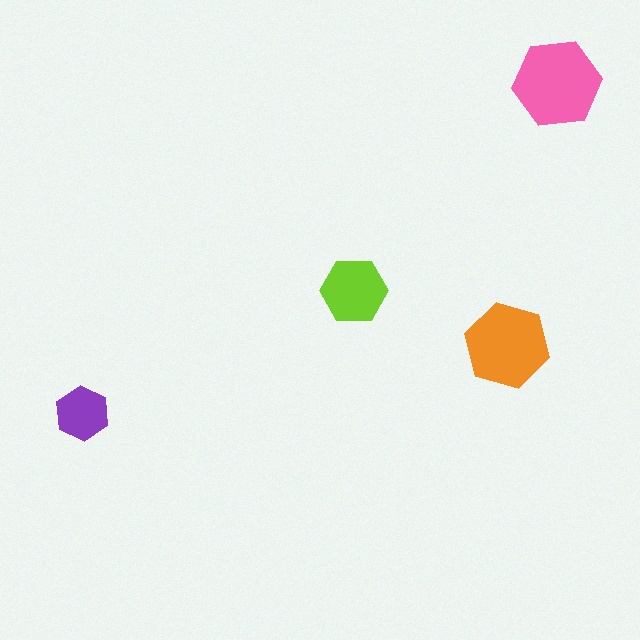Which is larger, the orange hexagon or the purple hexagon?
The orange one.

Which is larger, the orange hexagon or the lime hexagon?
The orange one.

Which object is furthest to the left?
The purple hexagon is leftmost.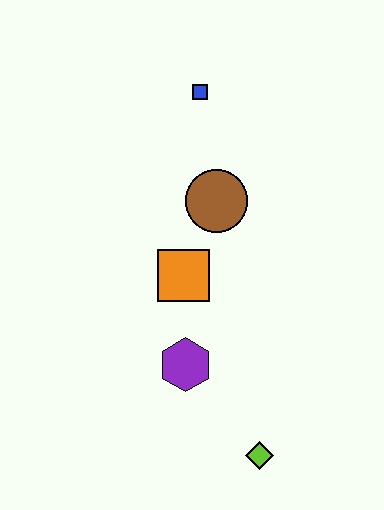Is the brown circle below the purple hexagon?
No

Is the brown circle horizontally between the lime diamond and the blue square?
Yes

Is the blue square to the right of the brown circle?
No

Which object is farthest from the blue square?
The lime diamond is farthest from the blue square.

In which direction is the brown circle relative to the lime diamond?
The brown circle is above the lime diamond.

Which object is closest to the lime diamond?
The purple hexagon is closest to the lime diamond.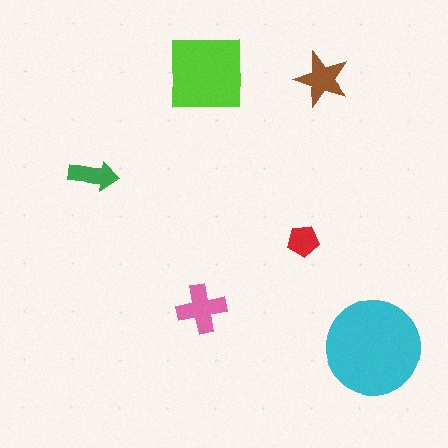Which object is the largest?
The cyan circle.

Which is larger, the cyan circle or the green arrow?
The cyan circle.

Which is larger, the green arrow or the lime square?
The lime square.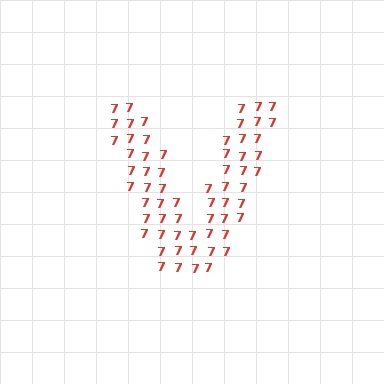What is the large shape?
The large shape is the letter V.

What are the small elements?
The small elements are digit 7's.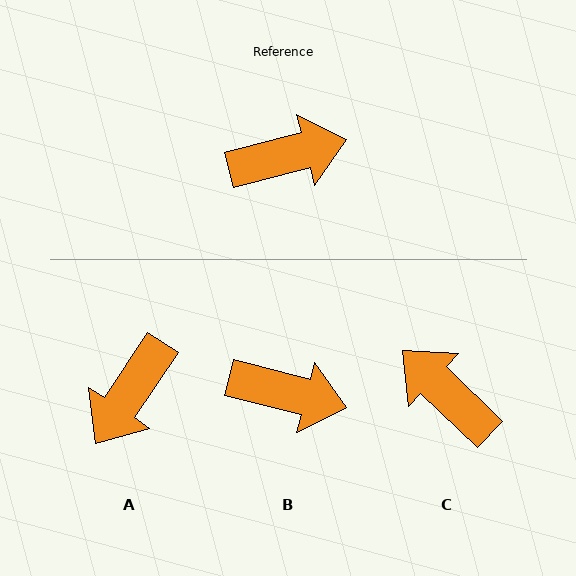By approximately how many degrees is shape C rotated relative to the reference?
Approximately 122 degrees counter-clockwise.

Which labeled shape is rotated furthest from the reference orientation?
A, about 138 degrees away.